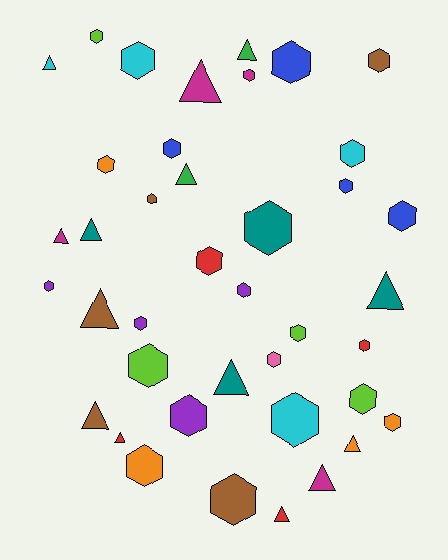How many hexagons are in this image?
There are 26 hexagons.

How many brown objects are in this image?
There are 5 brown objects.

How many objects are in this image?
There are 40 objects.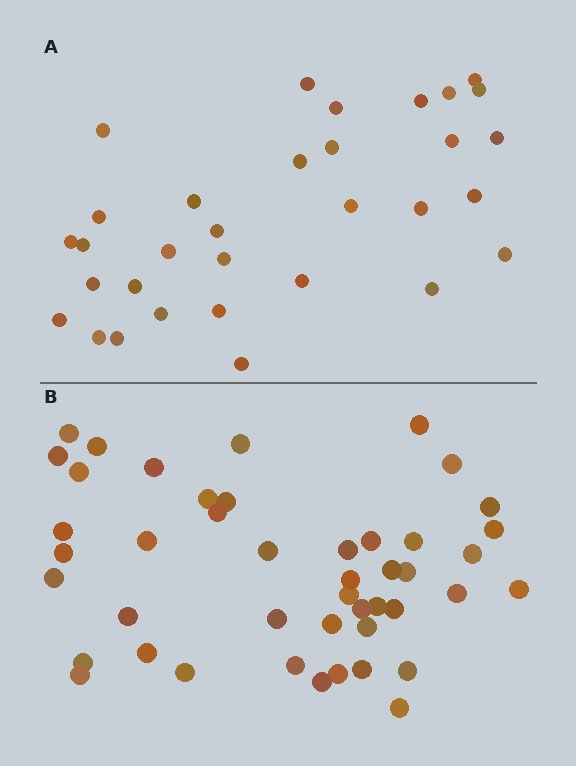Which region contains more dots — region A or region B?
Region B (the bottom region) has more dots.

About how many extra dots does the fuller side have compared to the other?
Region B has approximately 15 more dots than region A.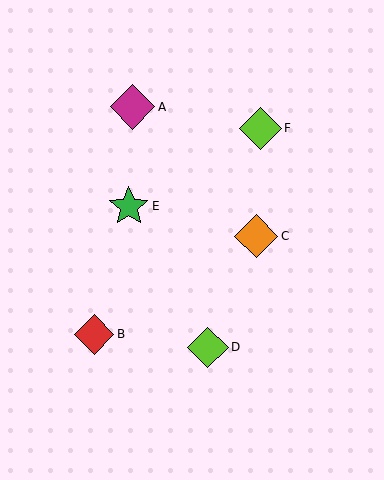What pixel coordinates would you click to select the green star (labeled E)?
Click at (129, 206) to select the green star E.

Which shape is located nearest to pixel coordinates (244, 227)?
The orange diamond (labeled C) at (256, 236) is nearest to that location.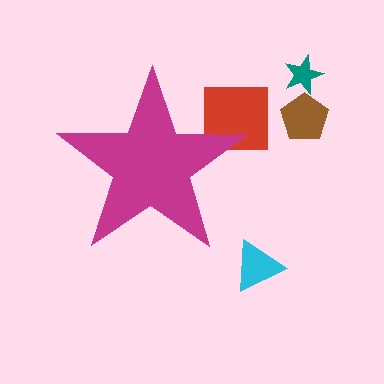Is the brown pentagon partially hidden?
No, the brown pentagon is fully visible.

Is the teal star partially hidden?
No, the teal star is fully visible.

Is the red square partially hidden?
Yes, the red square is partially hidden behind the magenta star.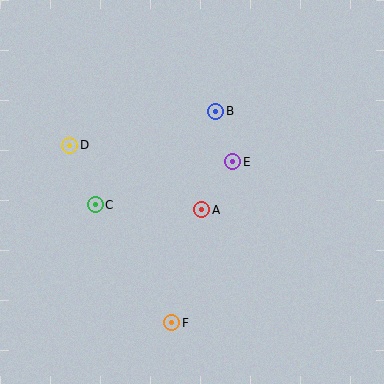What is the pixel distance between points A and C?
The distance between A and C is 106 pixels.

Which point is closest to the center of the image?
Point A at (202, 210) is closest to the center.